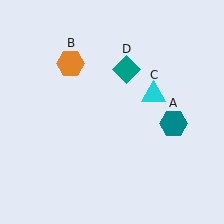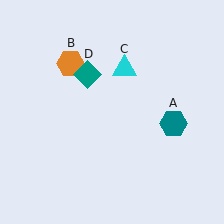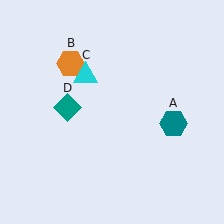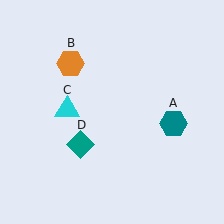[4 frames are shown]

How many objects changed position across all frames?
2 objects changed position: cyan triangle (object C), teal diamond (object D).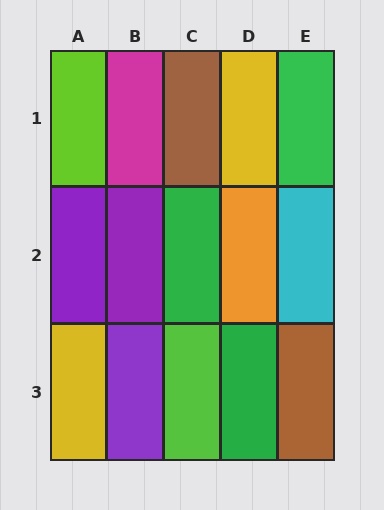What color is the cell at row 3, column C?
Lime.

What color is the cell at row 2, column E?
Cyan.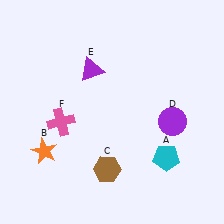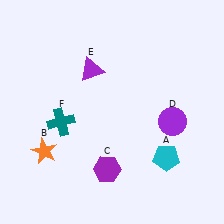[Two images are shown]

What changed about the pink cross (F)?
In Image 1, F is pink. In Image 2, it changed to teal.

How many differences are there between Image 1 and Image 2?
There are 2 differences between the two images.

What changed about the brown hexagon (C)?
In Image 1, C is brown. In Image 2, it changed to purple.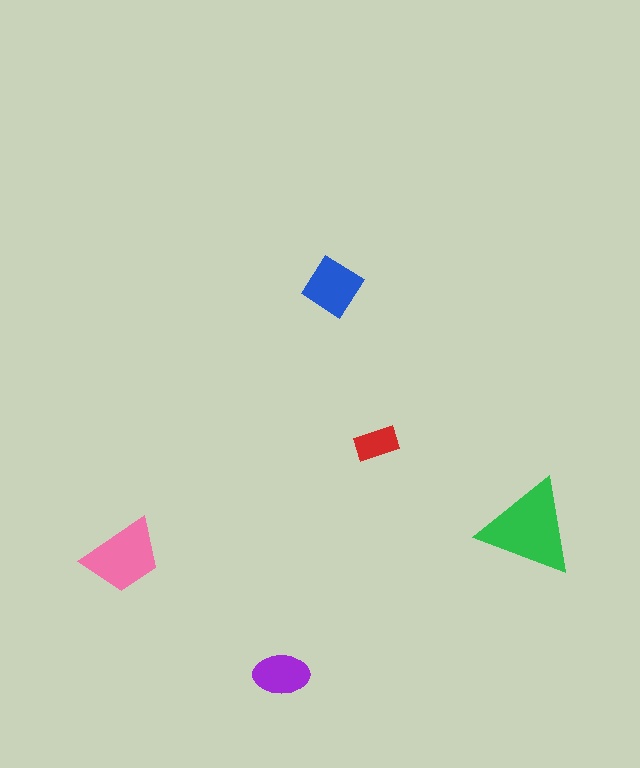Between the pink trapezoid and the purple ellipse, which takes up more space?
The pink trapezoid.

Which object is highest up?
The blue diamond is topmost.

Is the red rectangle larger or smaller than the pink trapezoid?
Smaller.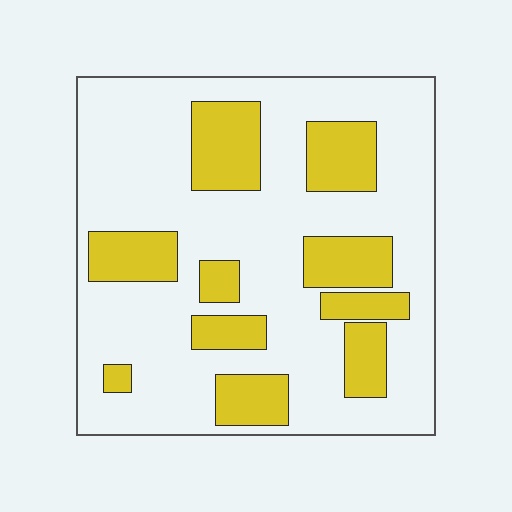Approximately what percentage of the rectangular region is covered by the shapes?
Approximately 25%.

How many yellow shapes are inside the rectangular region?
10.